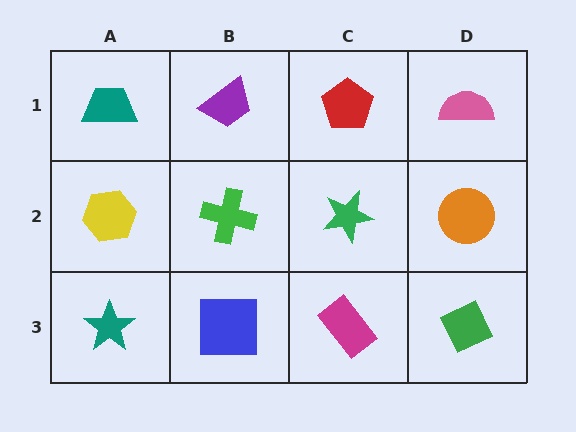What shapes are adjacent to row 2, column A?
A teal trapezoid (row 1, column A), a teal star (row 3, column A), a green cross (row 2, column B).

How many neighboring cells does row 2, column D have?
3.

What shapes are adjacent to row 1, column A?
A yellow hexagon (row 2, column A), a purple trapezoid (row 1, column B).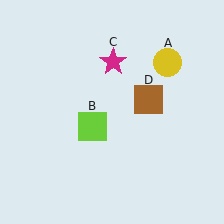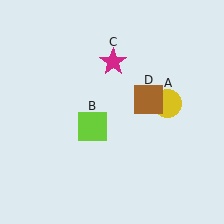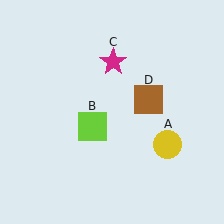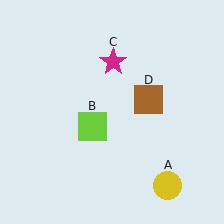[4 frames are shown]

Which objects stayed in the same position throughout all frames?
Lime square (object B) and magenta star (object C) and brown square (object D) remained stationary.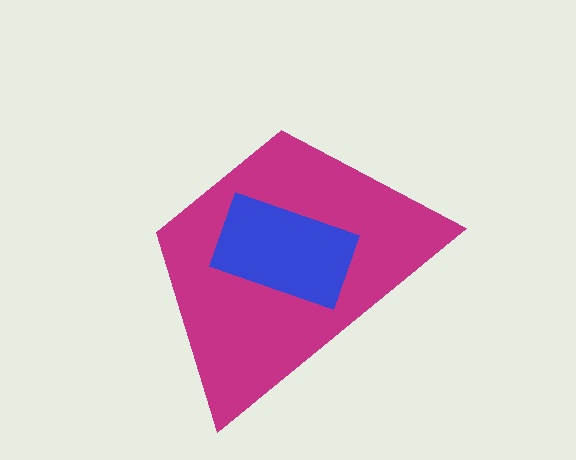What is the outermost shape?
The magenta trapezoid.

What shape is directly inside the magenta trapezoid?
The blue rectangle.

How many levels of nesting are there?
2.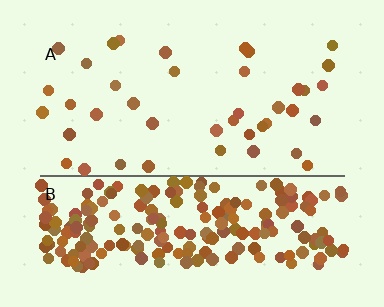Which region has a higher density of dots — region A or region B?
B (the bottom).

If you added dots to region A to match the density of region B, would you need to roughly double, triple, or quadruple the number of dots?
Approximately quadruple.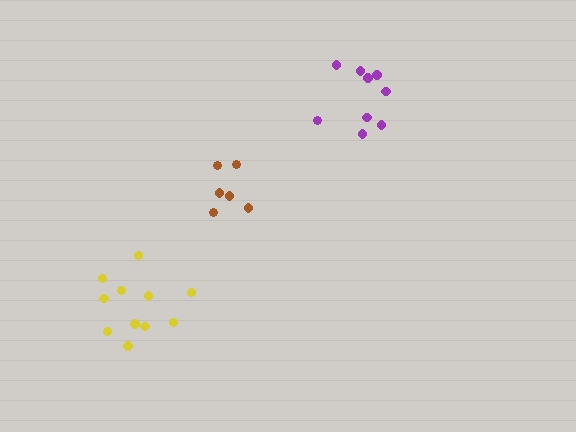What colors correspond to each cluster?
The clusters are colored: yellow, purple, brown.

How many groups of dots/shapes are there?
There are 3 groups.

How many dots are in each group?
Group 1: 11 dots, Group 2: 9 dots, Group 3: 6 dots (26 total).